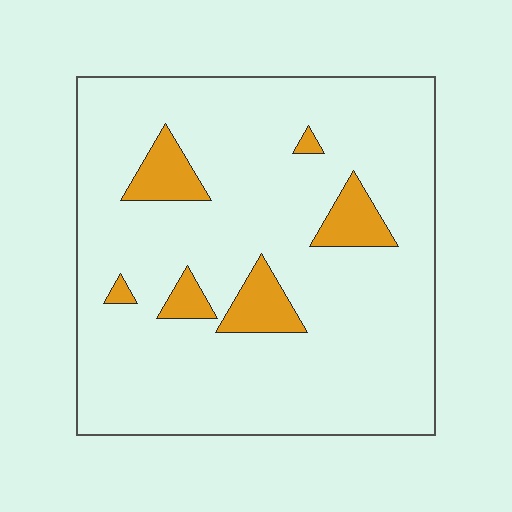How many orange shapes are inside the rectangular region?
6.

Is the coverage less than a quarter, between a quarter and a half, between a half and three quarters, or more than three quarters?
Less than a quarter.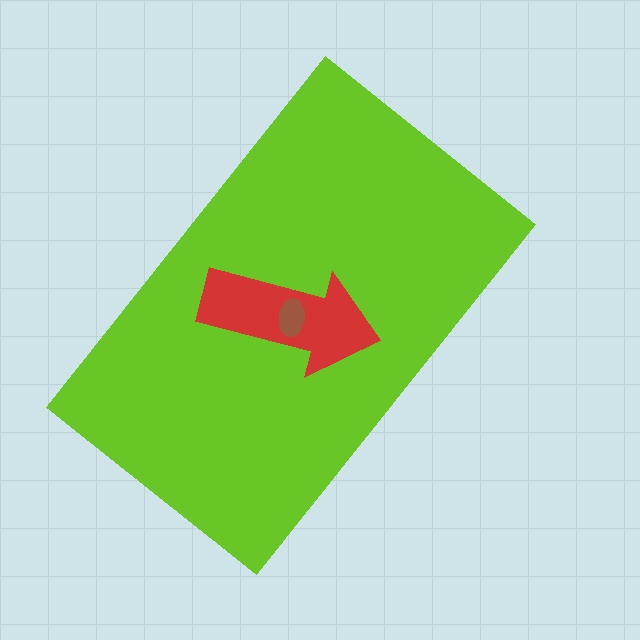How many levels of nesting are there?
3.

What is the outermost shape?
The lime rectangle.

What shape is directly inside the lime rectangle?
The red arrow.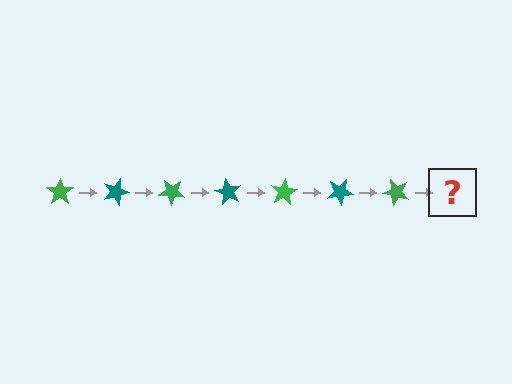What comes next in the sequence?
The next element should be a teal star, rotated 140 degrees from the start.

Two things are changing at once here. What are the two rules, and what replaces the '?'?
The two rules are that it rotates 20 degrees each step and the color cycles through green and teal. The '?' should be a teal star, rotated 140 degrees from the start.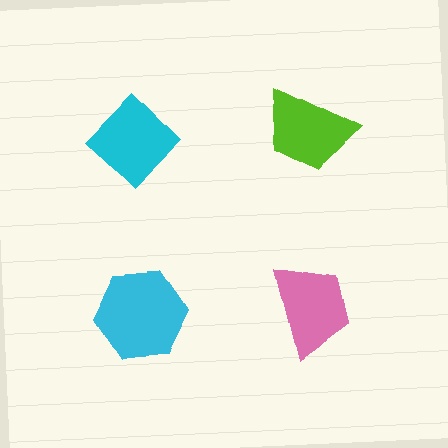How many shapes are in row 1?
2 shapes.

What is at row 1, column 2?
A lime trapezoid.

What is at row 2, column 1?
A cyan hexagon.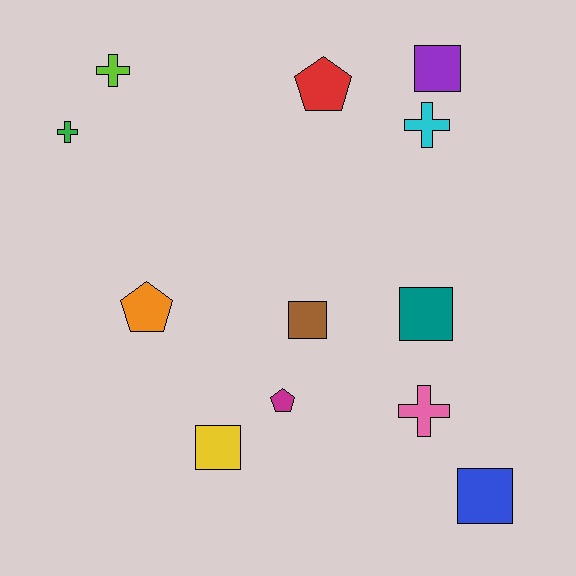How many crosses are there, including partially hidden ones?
There are 4 crosses.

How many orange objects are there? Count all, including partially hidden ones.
There is 1 orange object.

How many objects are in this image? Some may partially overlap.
There are 12 objects.